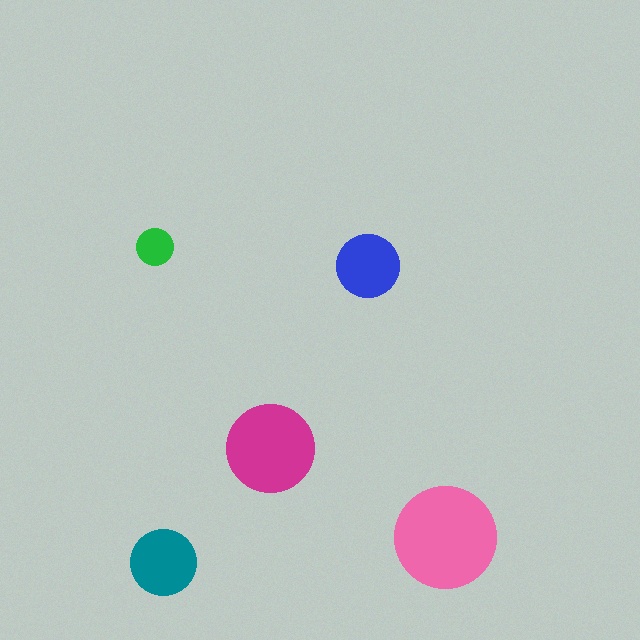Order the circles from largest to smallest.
the pink one, the magenta one, the teal one, the blue one, the green one.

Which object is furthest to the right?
The pink circle is rightmost.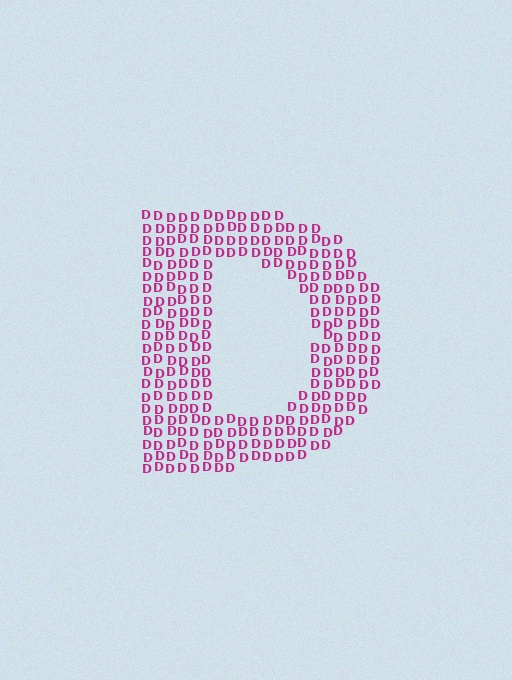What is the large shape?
The large shape is the letter D.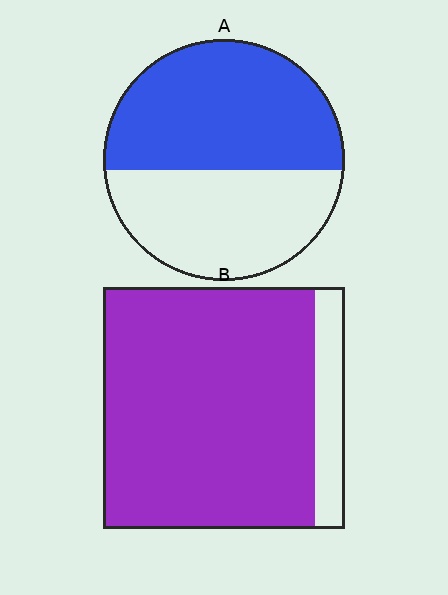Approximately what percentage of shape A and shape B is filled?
A is approximately 55% and B is approximately 90%.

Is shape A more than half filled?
Yes.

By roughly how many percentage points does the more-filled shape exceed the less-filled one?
By roughly 30 percentage points (B over A).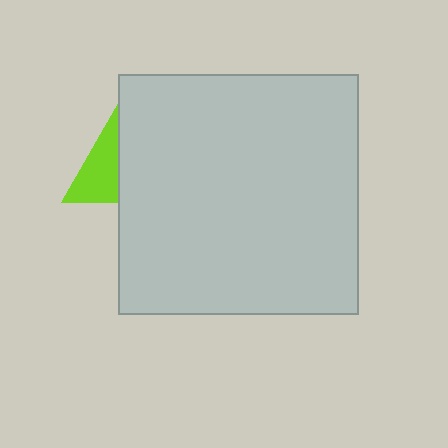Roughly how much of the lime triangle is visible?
A small part of it is visible (roughly 41%).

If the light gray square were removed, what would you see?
You would see the complete lime triangle.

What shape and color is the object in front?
The object in front is a light gray square.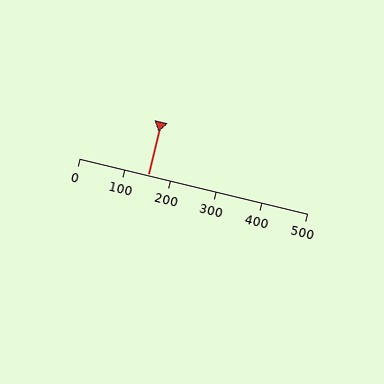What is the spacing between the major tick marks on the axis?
The major ticks are spaced 100 apart.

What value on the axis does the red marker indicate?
The marker indicates approximately 150.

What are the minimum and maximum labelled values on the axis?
The axis runs from 0 to 500.